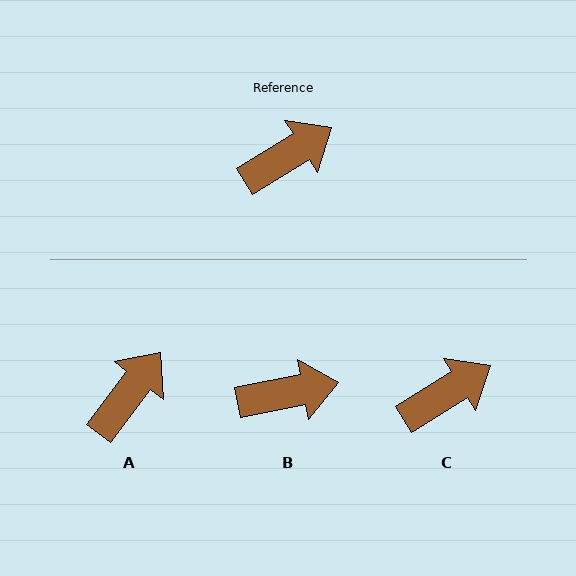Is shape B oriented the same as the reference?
No, it is off by about 21 degrees.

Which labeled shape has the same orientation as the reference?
C.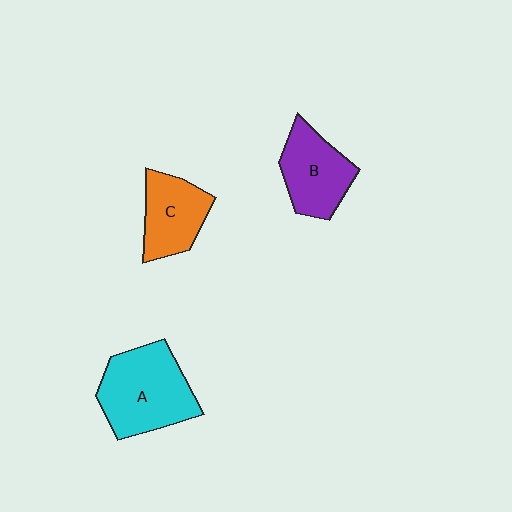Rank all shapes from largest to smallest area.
From largest to smallest: A (cyan), B (purple), C (orange).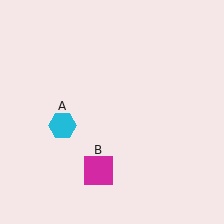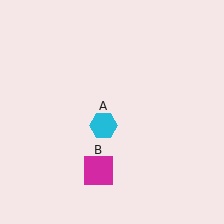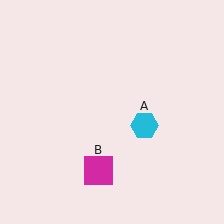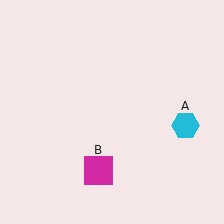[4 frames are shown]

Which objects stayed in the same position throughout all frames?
Magenta square (object B) remained stationary.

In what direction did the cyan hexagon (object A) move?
The cyan hexagon (object A) moved right.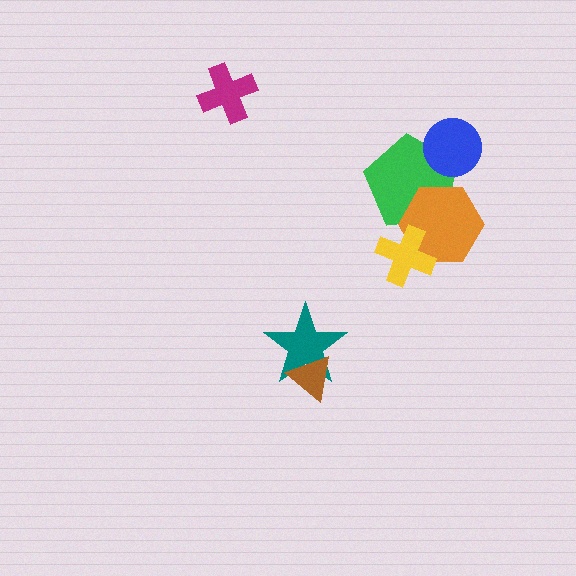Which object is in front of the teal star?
The brown triangle is in front of the teal star.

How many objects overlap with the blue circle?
1 object overlaps with the blue circle.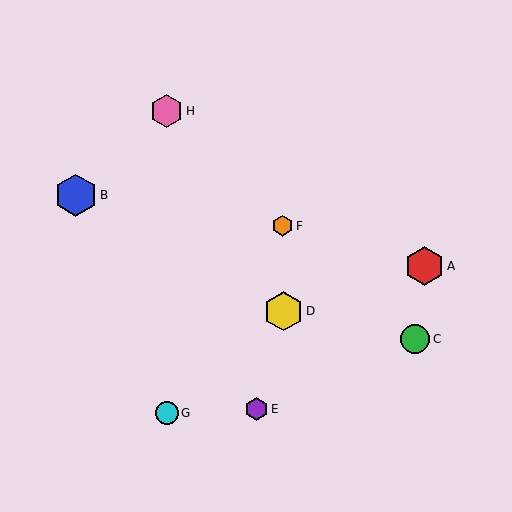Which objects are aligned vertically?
Objects G, H are aligned vertically.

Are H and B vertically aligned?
No, H is at x≈167 and B is at x≈76.